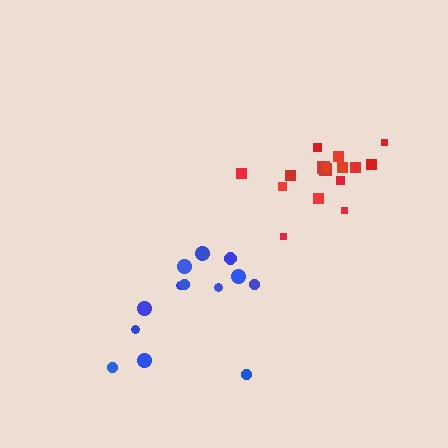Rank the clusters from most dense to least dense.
red, blue.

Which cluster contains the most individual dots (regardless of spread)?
Red (16).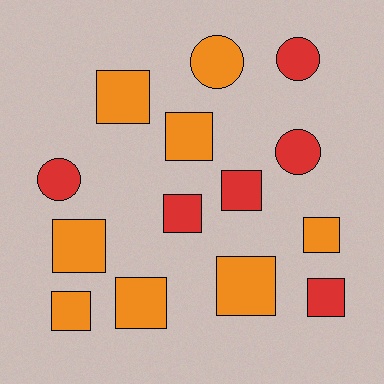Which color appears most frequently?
Orange, with 8 objects.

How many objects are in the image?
There are 14 objects.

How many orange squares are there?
There are 7 orange squares.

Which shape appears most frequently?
Square, with 10 objects.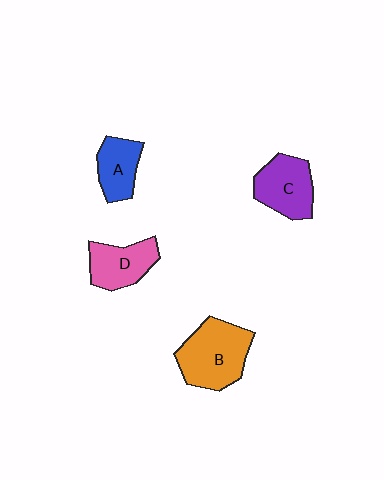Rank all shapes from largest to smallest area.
From largest to smallest: B (orange), C (purple), D (pink), A (blue).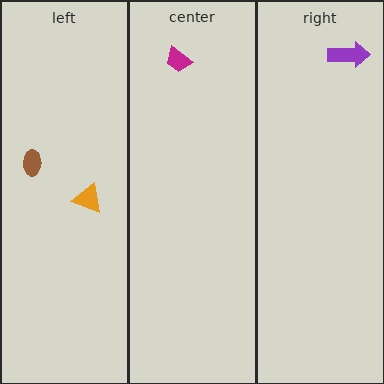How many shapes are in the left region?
2.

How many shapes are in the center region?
1.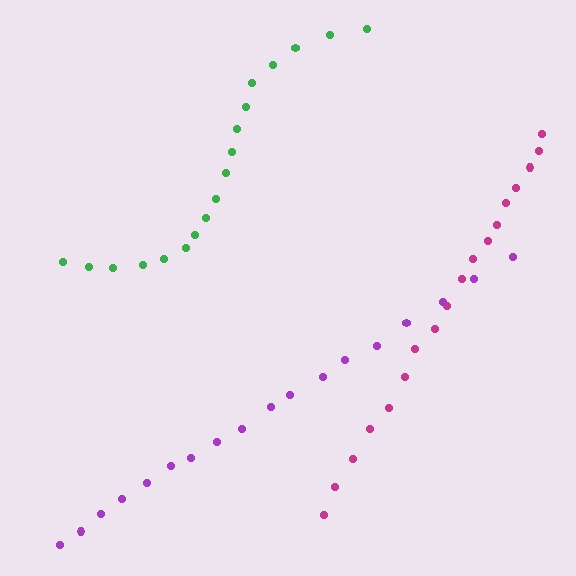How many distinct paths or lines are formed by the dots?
There are 3 distinct paths.